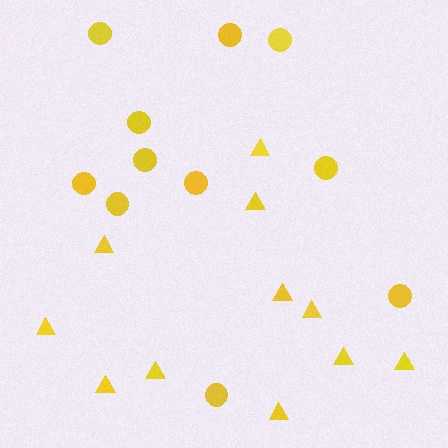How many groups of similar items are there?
There are 2 groups: one group of circles (11) and one group of triangles (11).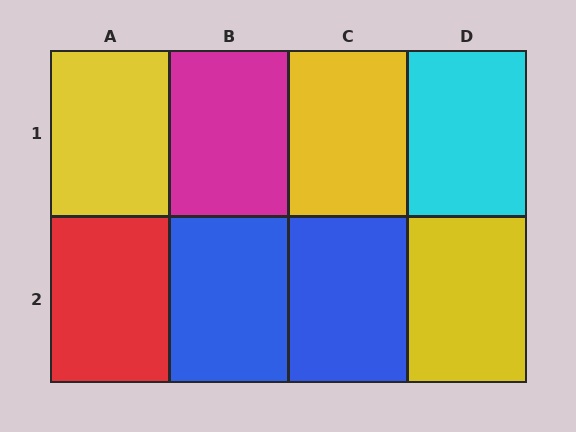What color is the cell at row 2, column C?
Blue.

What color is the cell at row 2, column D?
Yellow.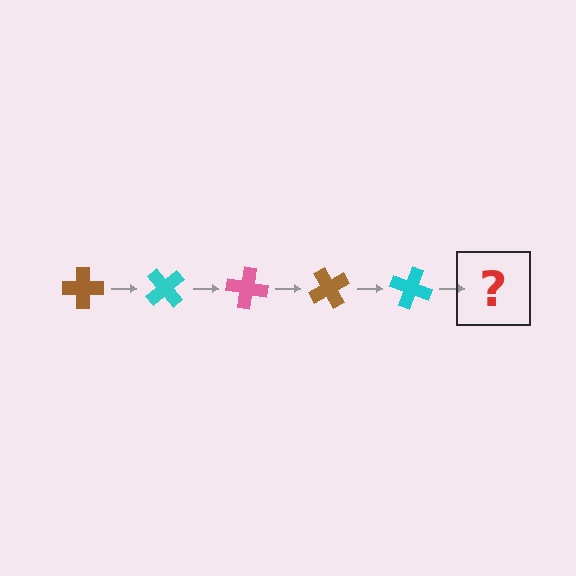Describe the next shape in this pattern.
It should be a pink cross, rotated 250 degrees from the start.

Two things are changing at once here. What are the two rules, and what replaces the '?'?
The two rules are that it rotates 50 degrees each step and the color cycles through brown, cyan, and pink. The '?' should be a pink cross, rotated 250 degrees from the start.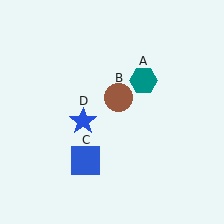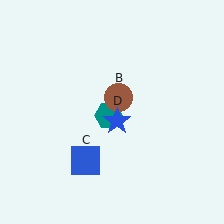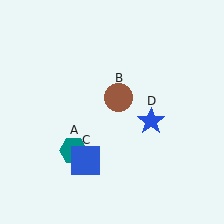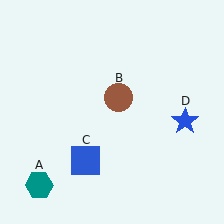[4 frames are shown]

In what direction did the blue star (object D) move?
The blue star (object D) moved right.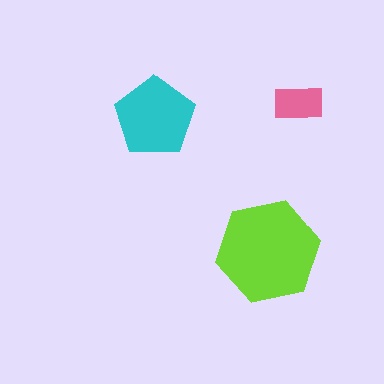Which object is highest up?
The pink rectangle is topmost.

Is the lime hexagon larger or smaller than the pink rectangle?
Larger.